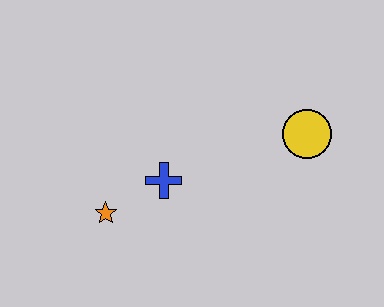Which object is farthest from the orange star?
The yellow circle is farthest from the orange star.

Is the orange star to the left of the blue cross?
Yes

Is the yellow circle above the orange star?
Yes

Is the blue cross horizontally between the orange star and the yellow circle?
Yes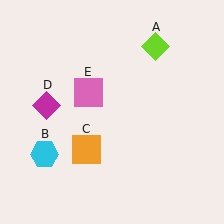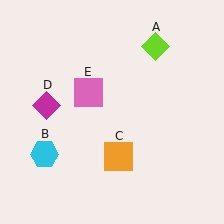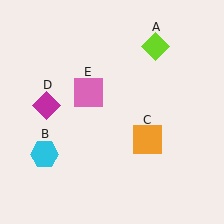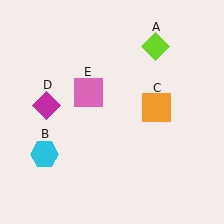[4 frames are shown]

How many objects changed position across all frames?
1 object changed position: orange square (object C).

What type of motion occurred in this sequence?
The orange square (object C) rotated counterclockwise around the center of the scene.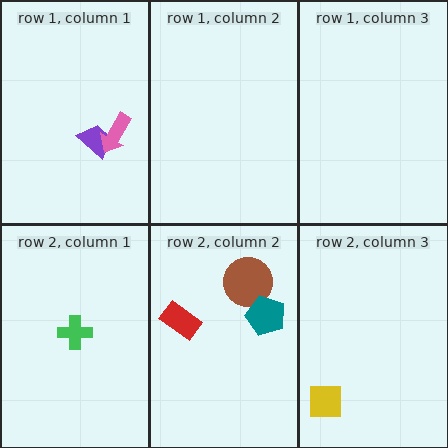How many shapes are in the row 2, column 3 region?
1.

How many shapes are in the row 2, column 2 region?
3.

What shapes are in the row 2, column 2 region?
The red rectangle, the brown circle, the teal pentagon.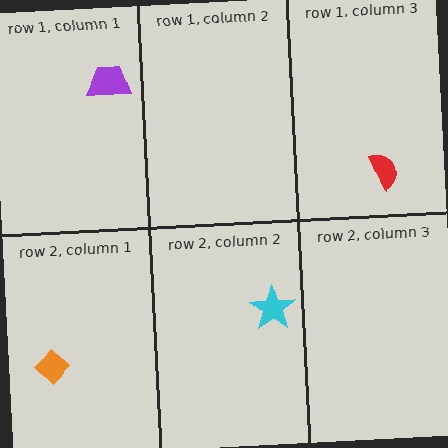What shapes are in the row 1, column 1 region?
The purple trapezoid.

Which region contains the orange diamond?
The row 2, column 1 region.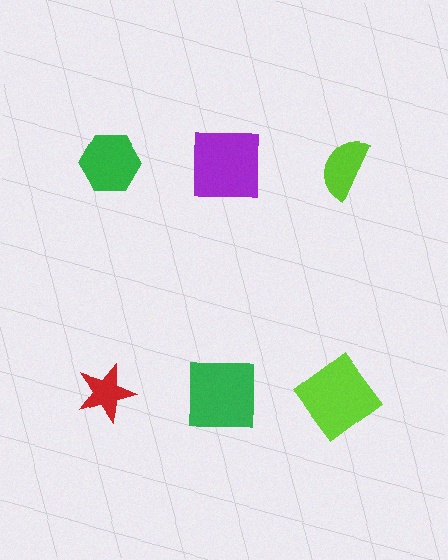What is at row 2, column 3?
A lime diamond.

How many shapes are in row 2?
3 shapes.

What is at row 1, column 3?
A lime semicircle.